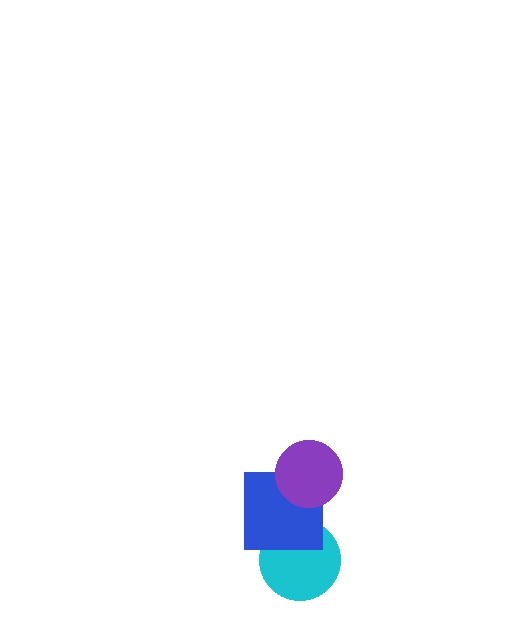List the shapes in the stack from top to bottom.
From top to bottom: the purple circle, the blue square, the cyan circle.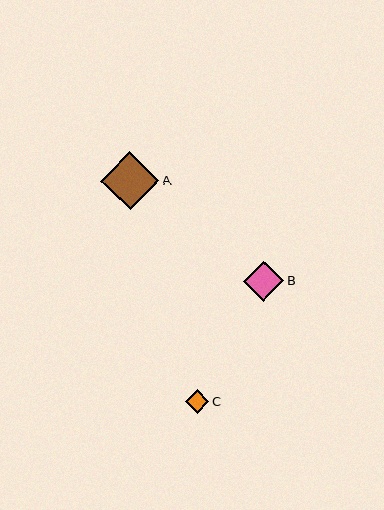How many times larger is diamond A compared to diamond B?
Diamond A is approximately 1.4 times the size of diamond B.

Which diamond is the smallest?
Diamond C is the smallest with a size of approximately 23 pixels.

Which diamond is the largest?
Diamond A is the largest with a size of approximately 58 pixels.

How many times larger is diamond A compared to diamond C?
Diamond A is approximately 2.5 times the size of diamond C.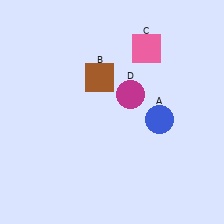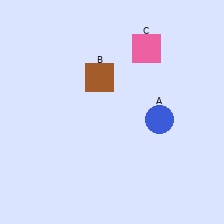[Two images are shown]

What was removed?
The magenta circle (D) was removed in Image 2.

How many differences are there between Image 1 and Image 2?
There is 1 difference between the two images.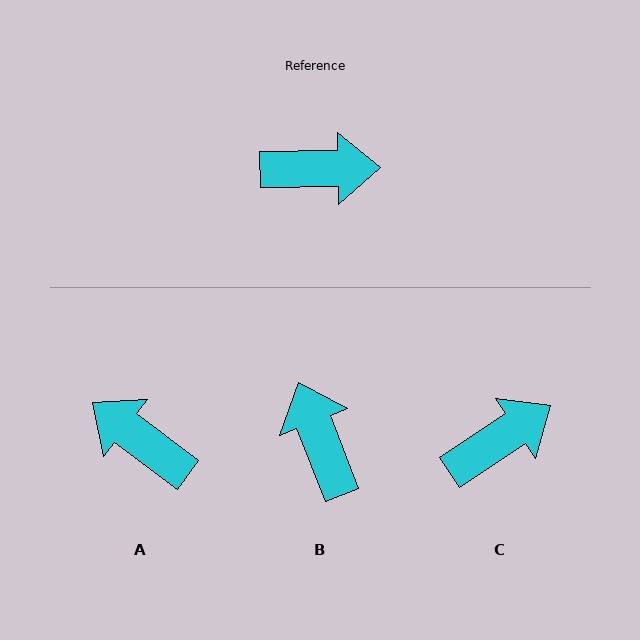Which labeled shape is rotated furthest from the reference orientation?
A, about 142 degrees away.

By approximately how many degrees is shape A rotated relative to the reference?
Approximately 142 degrees counter-clockwise.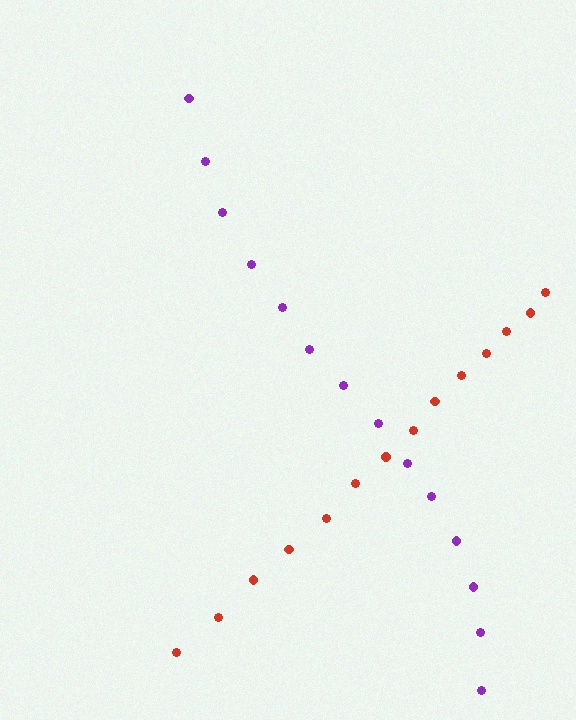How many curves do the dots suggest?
There are 2 distinct paths.